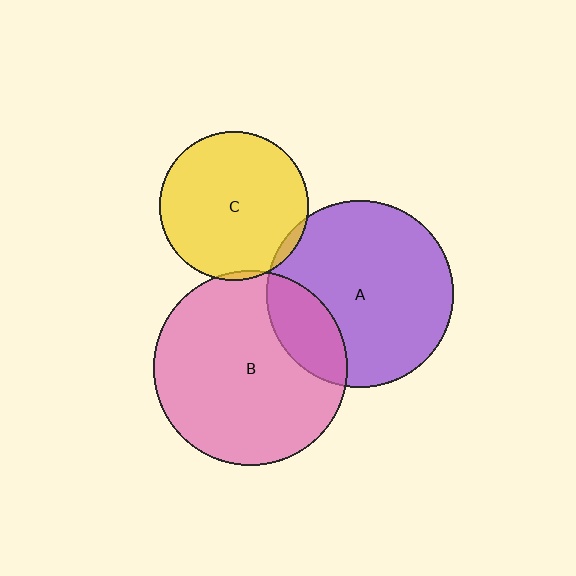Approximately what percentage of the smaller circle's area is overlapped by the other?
Approximately 20%.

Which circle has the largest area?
Circle B (pink).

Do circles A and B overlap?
Yes.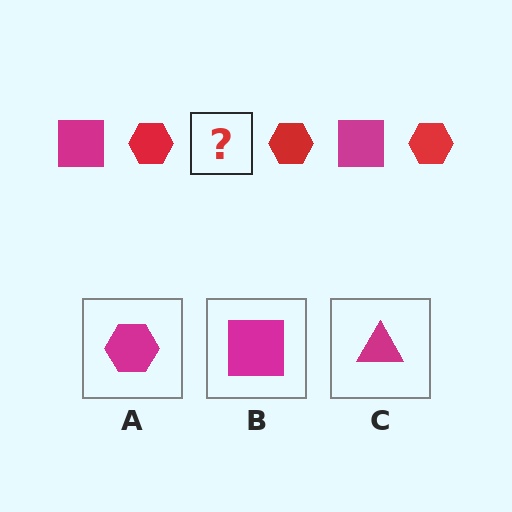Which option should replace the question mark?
Option B.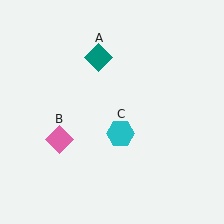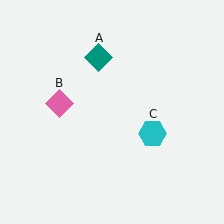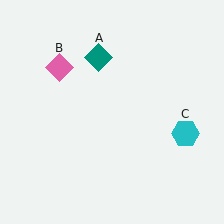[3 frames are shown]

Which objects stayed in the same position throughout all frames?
Teal diamond (object A) remained stationary.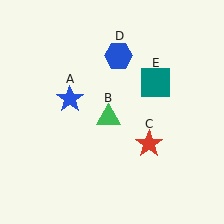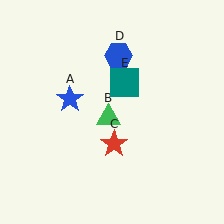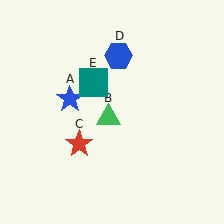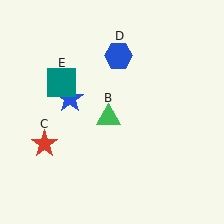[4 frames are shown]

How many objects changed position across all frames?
2 objects changed position: red star (object C), teal square (object E).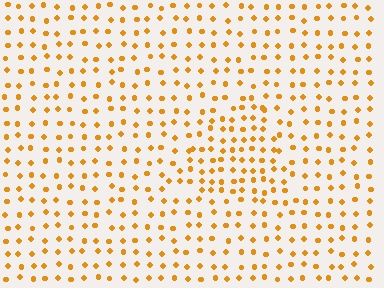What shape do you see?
I see a triangle.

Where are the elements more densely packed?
The elements are more densely packed inside the triangle boundary.